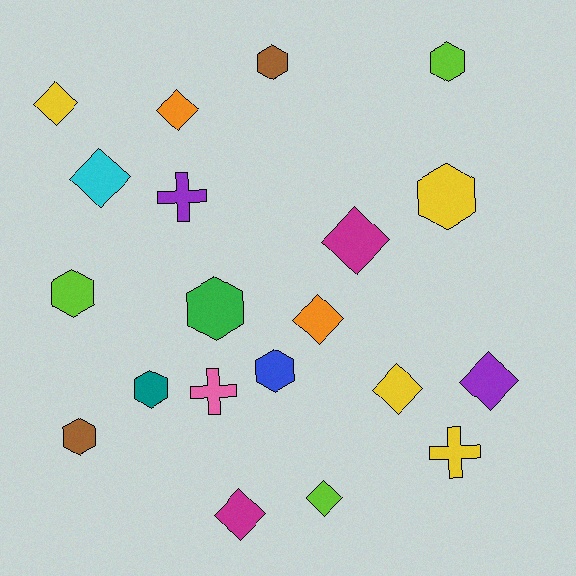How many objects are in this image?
There are 20 objects.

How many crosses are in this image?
There are 3 crosses.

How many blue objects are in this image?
There is 1 blue object.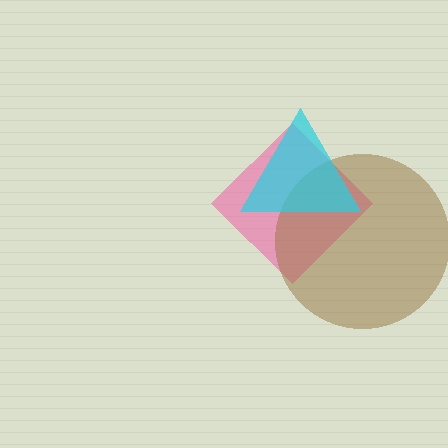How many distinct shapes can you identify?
There are 3 distinct shapes: a pink diamond, a brown circle, a cyan triangle.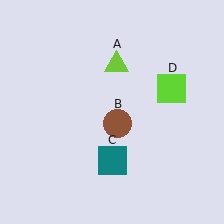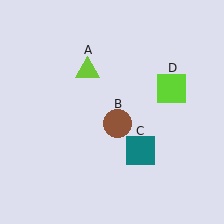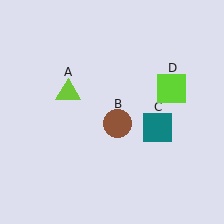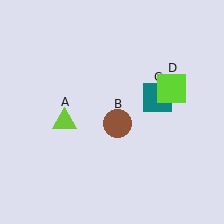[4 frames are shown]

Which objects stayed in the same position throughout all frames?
Brown circle (object B) and lime square (object D) remained stationary.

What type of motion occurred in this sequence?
The lime triangle (object A), teal square (object C) rotated counterclockwise around the center of the scene.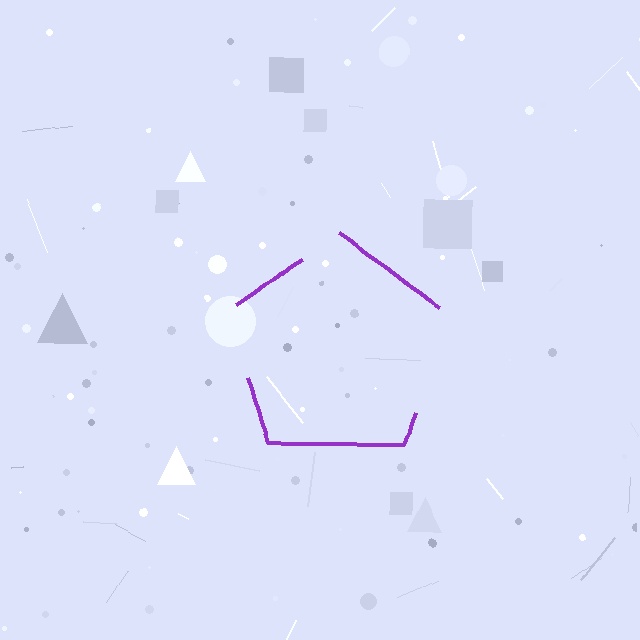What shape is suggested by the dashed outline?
The dashed outline suggests a pentagon.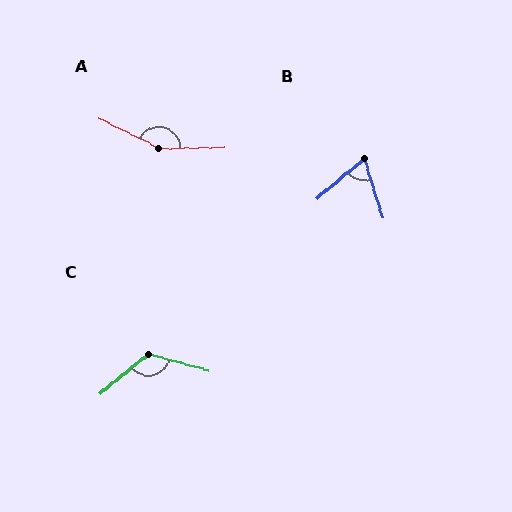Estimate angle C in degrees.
Approximately 125 degrees.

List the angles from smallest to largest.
B (67°), C (125°), A (153°).